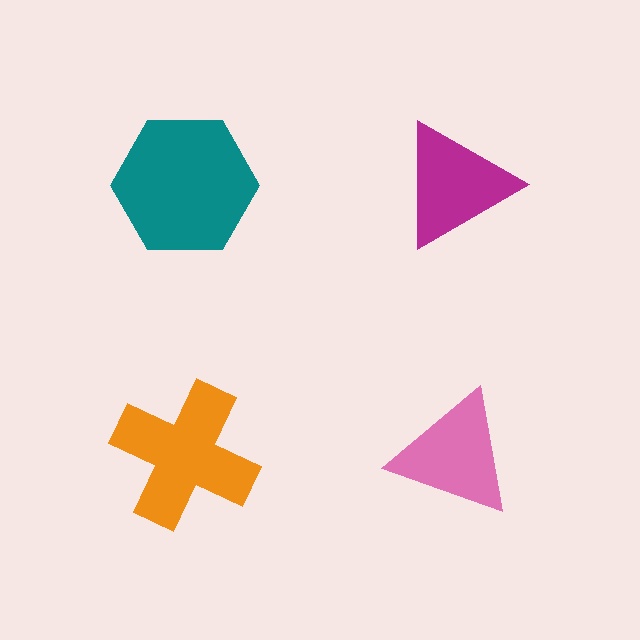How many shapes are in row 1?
2 shapes.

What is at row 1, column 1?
A teal hexagon.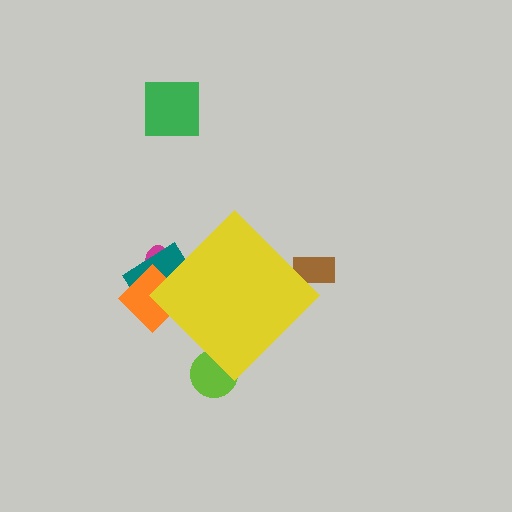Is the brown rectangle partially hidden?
Yes, the brown rectangle is partially hidden behind the yellow diamond.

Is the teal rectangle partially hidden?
Yes, the teal rectangle is partially hidden behind the yellow diamond.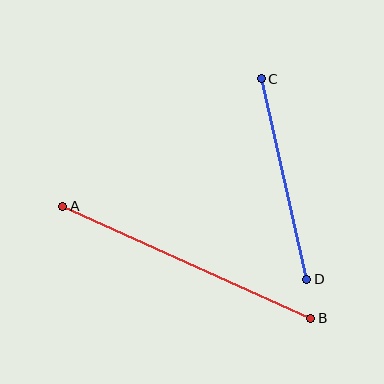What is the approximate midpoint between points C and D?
The midpoint is at approximately (284, 179) pixels.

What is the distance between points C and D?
The distance is approximately 206 pixels.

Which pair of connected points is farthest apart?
Points A and B are farthest apart.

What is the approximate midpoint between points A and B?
The midpoint is at approximately (187, 262) pixels.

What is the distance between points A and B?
The distance is approximately 272 pixels.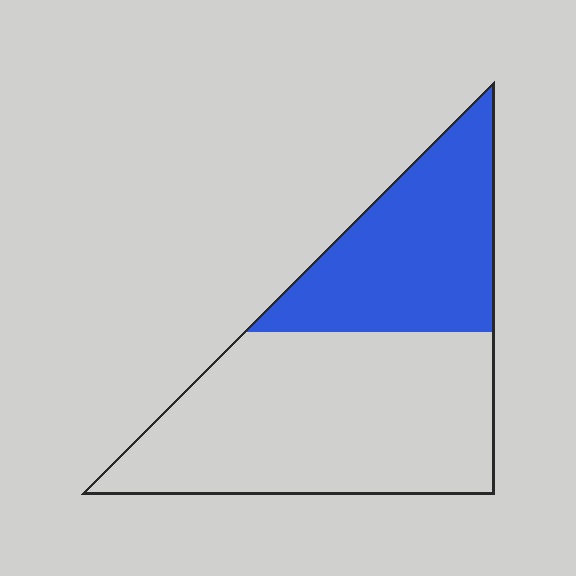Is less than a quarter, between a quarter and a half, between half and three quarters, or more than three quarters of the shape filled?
Between a quarter and a half.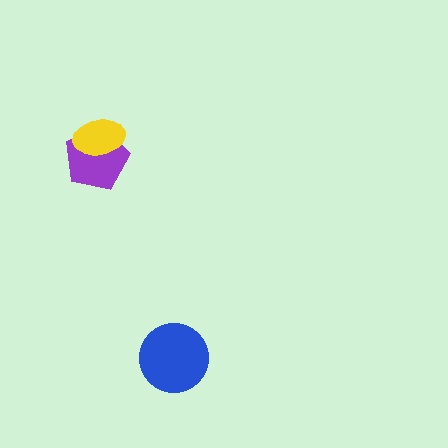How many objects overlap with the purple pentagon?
1 object overlaps with the purple pentagon.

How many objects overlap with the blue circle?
0 objects overlap with the blue circle.